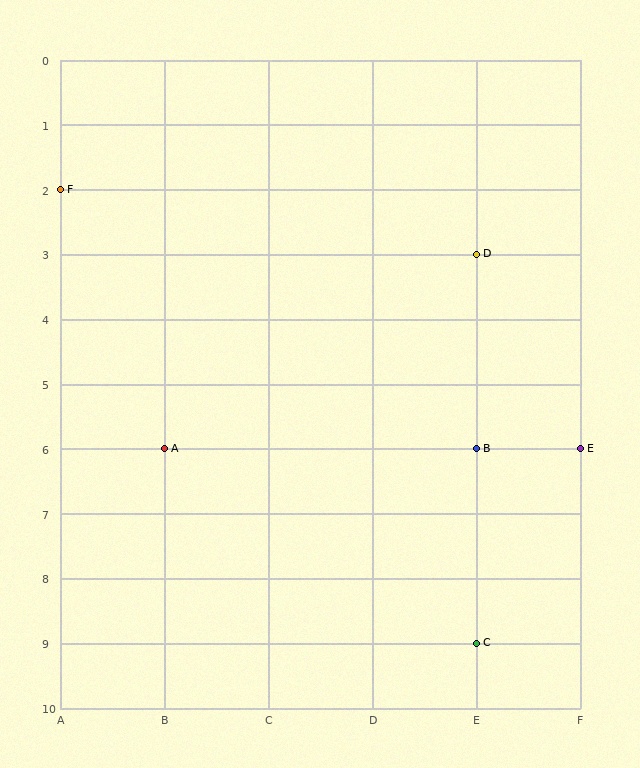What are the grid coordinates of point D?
Point D is at grid coordinates (E, 3).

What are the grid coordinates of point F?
Point F is at grid coordinates (A, 2).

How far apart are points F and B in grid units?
Points F and B are 4 columns and 4 rows apart (about 5.7 grid units diagonally).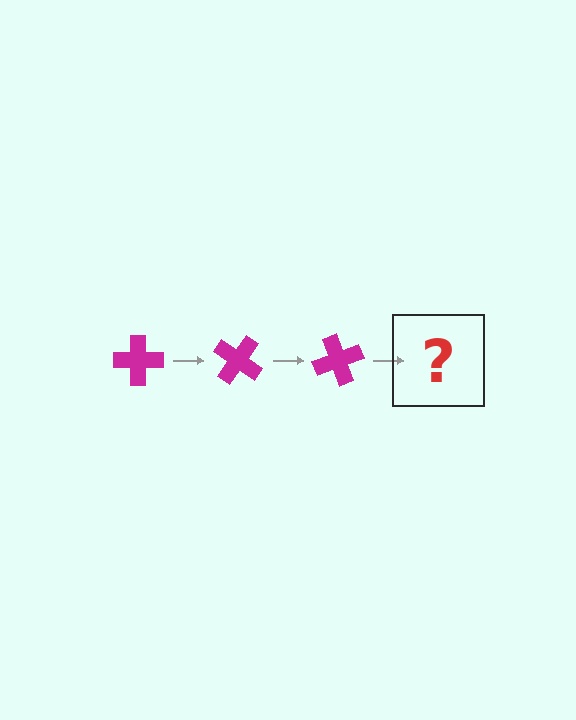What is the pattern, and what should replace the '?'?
The pattern is that the cross rotates 35 degrees each step. The '?' should be a magenta cross rotated 105 degrees.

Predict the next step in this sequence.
The next step is a magenta cross rotated 105 degrees.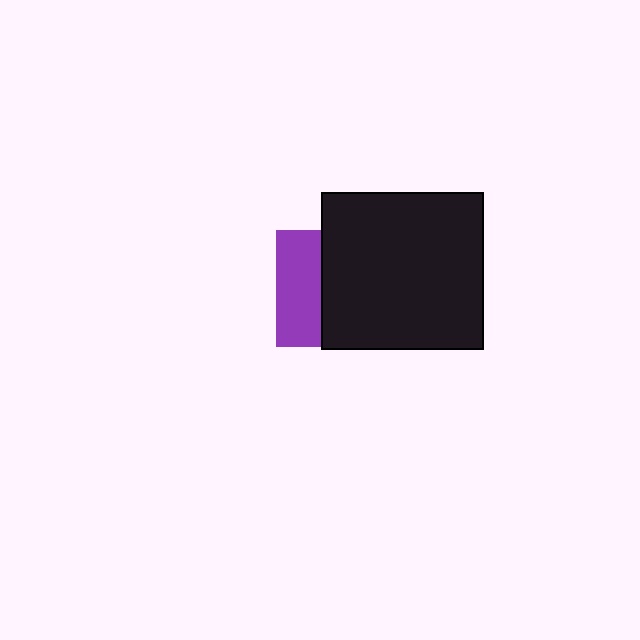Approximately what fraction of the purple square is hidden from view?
Roughly 61% of the purple square is hidden behind the black rectangle.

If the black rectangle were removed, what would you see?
You would see the complete purple square.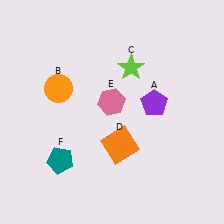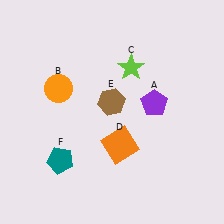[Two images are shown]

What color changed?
The hexagon (E) changed from pink in Image 1 to brown in Image 2.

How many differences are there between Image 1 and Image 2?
There is 1 difference between the two images.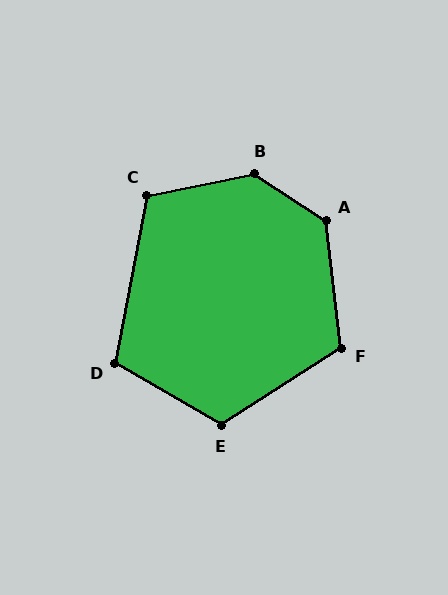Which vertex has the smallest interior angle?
D, at approximately 109 degrees.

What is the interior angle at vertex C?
Approximately 113 degrees (obtuse).